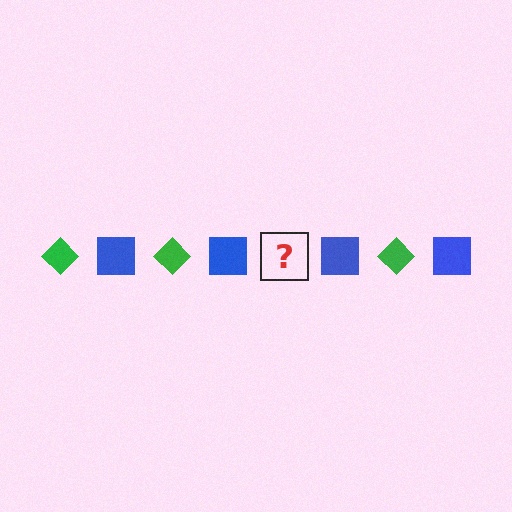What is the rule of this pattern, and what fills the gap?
The rule is that the pattern alternates between green diamond and blue square. The gap should be filled with a green diamond.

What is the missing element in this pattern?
The missing element is a green diamond.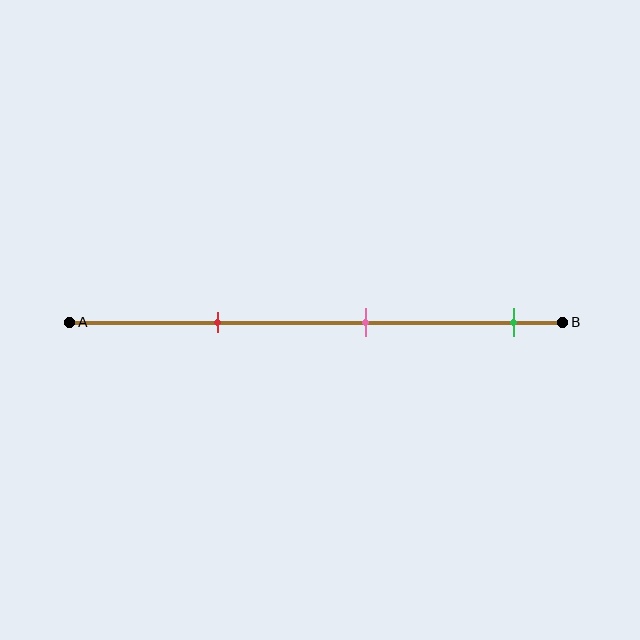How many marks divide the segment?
There are 3 marks dividing the segment.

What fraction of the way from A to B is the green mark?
The green mark is approximately 90% (0.9) of the way from A to B.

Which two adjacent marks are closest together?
The red and pink marks are the closest adjacent pair.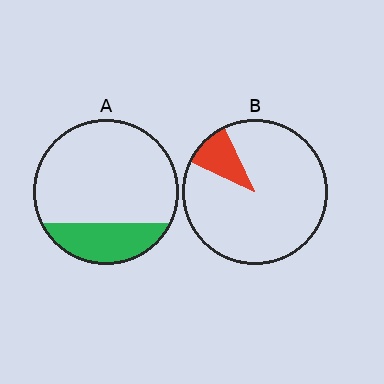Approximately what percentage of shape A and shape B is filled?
A is approximately 25% and B is approximately 10%.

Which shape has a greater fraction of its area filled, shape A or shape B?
Shape A.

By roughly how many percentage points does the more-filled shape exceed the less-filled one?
By roughly 15 percentage points (A over B).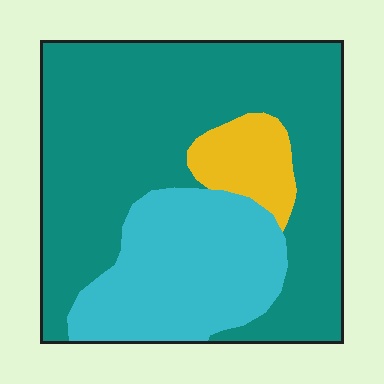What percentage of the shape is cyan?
Cyan takes up about one quarter (1/4) of the shape.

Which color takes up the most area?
Teal, at roughly 65%.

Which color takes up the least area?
Yellow, at roughly 10%.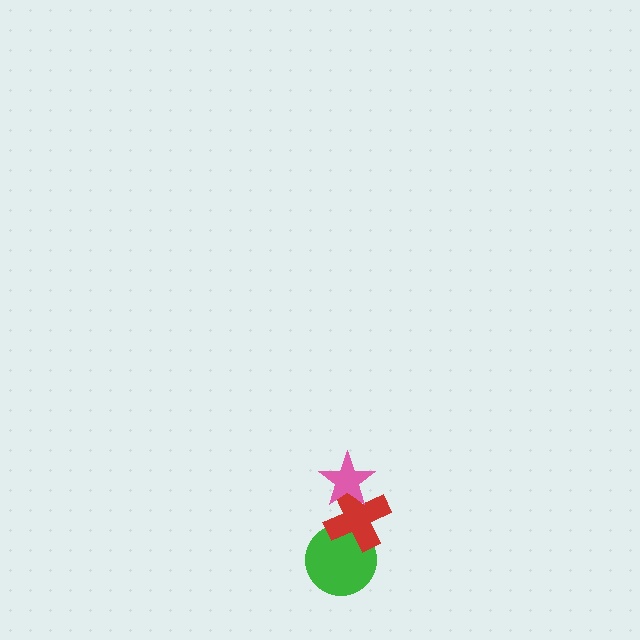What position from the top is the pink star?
The pink star is 1st from the top.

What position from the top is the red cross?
The red cross is 2nd from the top.